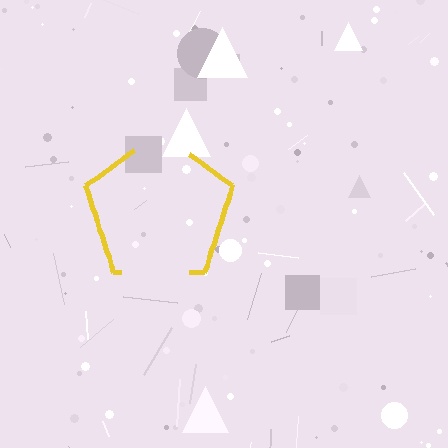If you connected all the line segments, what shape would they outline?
They would outline a pentagon.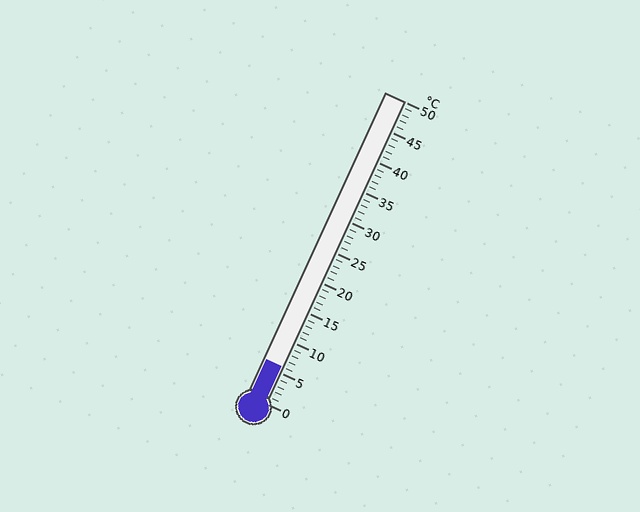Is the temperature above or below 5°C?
The temperature is above 5°C.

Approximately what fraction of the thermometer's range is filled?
The thermometer is filled to approximately 10% of its range.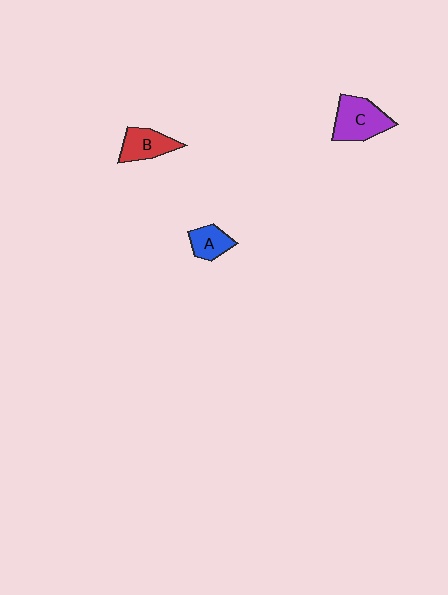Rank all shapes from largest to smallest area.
From largest to smallest: C (purple), B (red), A (blue).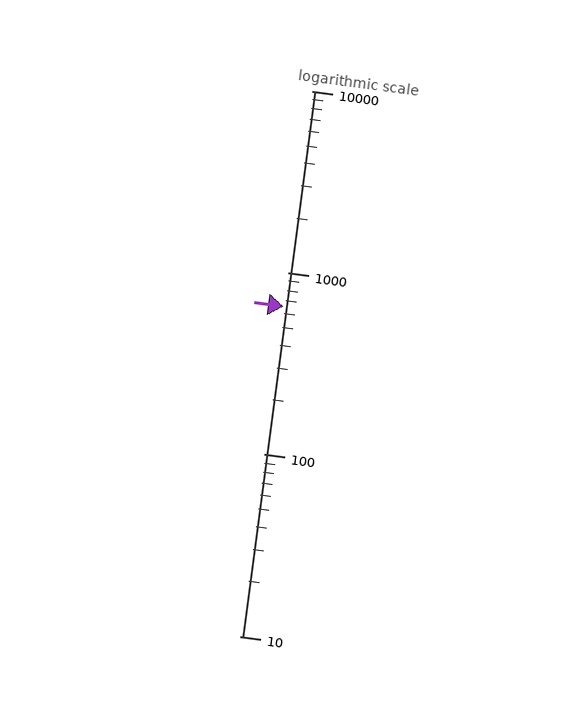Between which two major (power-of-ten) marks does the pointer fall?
The pointer is between 100 and 1000.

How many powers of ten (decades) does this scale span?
The scale spans 3 decades, from 10 to 10000.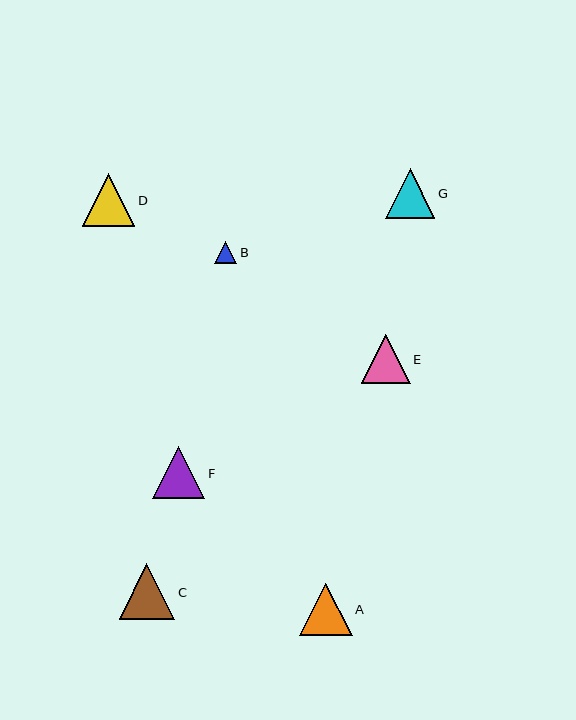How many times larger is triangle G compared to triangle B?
Triangle G is approximately 2.2 times the size of triangle B.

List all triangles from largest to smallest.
From largest to smallest: C, D, A, F, G, E, B.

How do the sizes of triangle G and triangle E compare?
Triangle G and triangle E are approximately the same size.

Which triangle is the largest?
Triangle C is the largest with a size of approximately 56 pixels.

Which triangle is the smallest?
Triangle B is the smallest with a size of approximately 22 pixels.